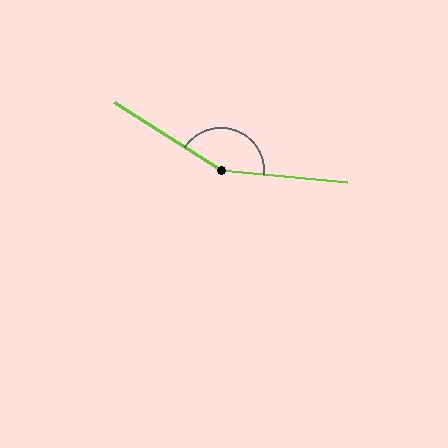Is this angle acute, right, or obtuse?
It is obtuse.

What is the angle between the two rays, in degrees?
Approximately 153 degrees.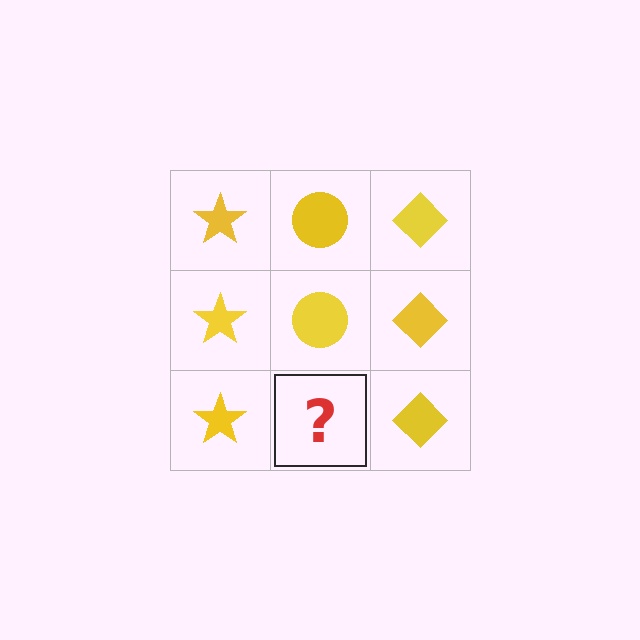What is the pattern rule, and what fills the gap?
The rule is that each column has a consistent shape. The gap should be filled with a yellow circle.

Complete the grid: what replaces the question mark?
The question mark should be replaced with a yellow circle.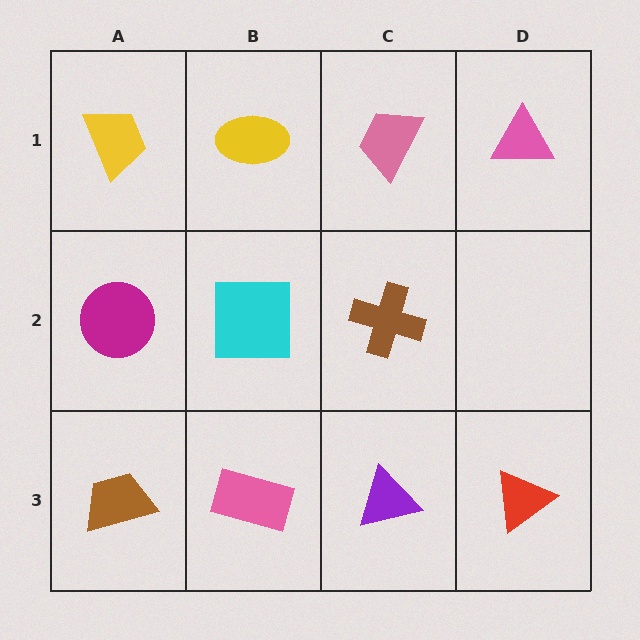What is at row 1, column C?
A pink trapezoid.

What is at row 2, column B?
A cyan square.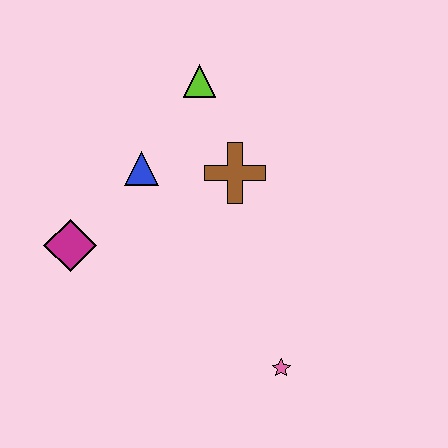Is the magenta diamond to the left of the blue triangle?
Yes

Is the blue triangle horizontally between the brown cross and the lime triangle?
No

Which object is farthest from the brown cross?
The pink star is farthest from the brown cross.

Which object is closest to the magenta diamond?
The blue triangle is closest to the magenta diamond.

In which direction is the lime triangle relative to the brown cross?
The lime triangle is above the brown cross.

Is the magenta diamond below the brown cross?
Yes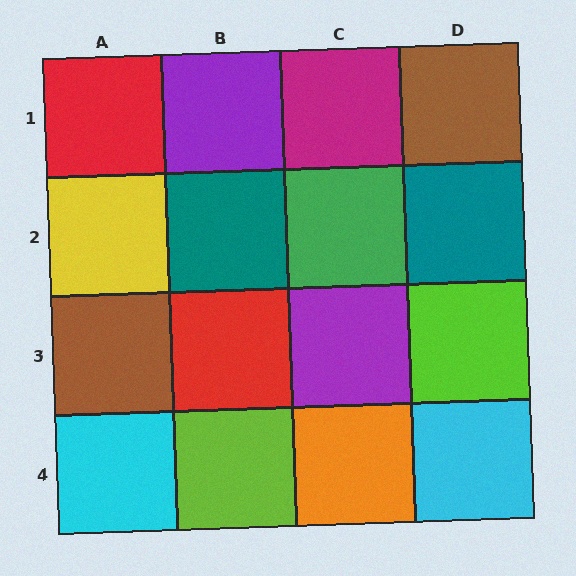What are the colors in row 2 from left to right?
Yellow, teal, green, teal.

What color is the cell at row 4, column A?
Cyan.